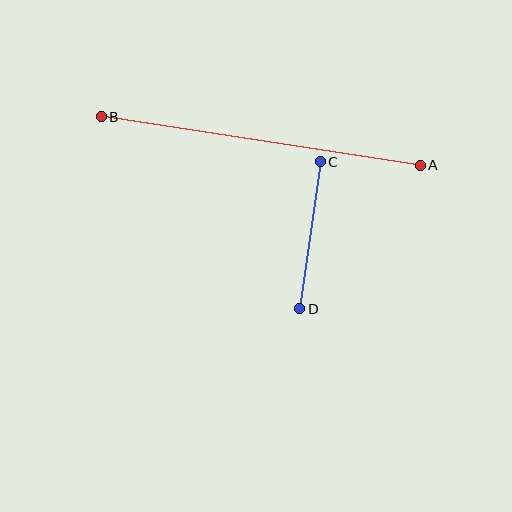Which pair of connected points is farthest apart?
Points A and B are farthest apart.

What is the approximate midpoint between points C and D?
The midpoint is at approximately (310, 235) pixels.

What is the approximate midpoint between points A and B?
The midpoint is at approximately (261, 141) pixels.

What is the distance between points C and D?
The distance is approximately 148 pixels.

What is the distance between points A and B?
The distance is approximately 323 pixels.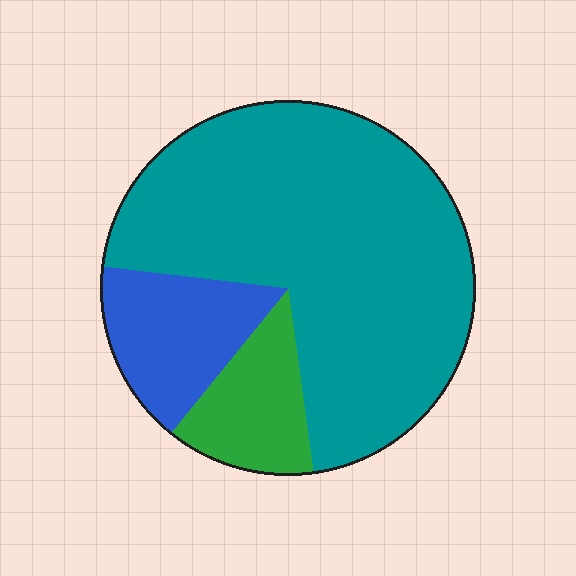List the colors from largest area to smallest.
From largest to smallest: teal, blue, green.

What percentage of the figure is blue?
Blue takes up about one sixth (1/6) of the figure.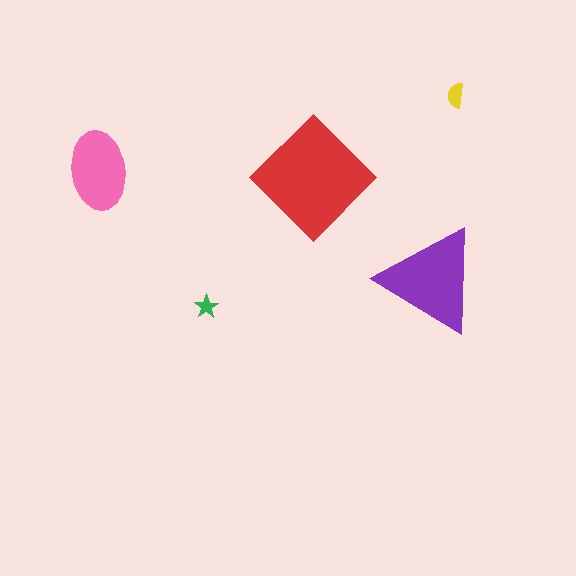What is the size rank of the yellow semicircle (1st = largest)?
4th.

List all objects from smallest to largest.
The green star, the yellow semicircle, the pink ellipse, the purple triangle, the red diamond.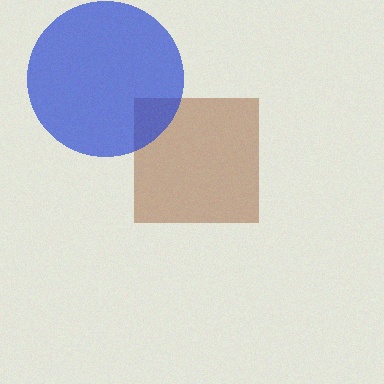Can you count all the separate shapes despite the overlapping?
Yes, there are 2 separate shapes.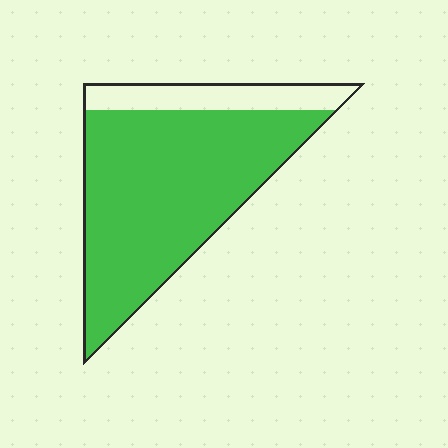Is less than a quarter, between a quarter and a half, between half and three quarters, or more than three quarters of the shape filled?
More than three quarters.